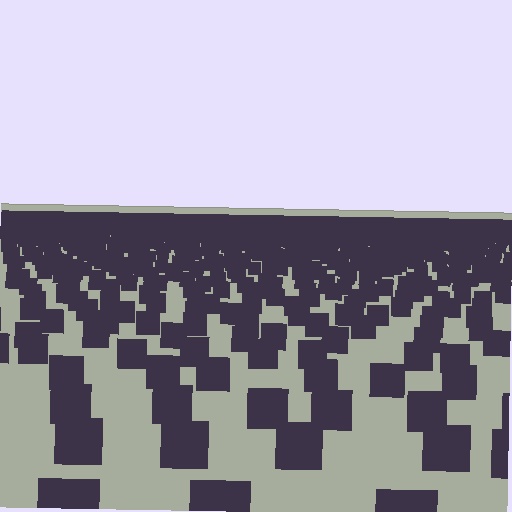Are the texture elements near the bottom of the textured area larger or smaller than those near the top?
Larger. Near the bottom, elements are closer to the viewer and appear at a bigger on-screen size.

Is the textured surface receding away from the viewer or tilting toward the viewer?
The surface is receding away from the viewer. Texture elements get smaller and denser toward the top.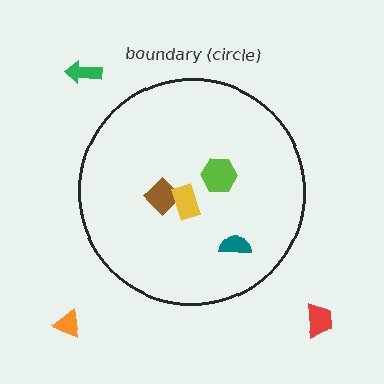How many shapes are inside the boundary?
4 inside, 3 outside.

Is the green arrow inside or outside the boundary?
Outside.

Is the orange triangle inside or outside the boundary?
Outside.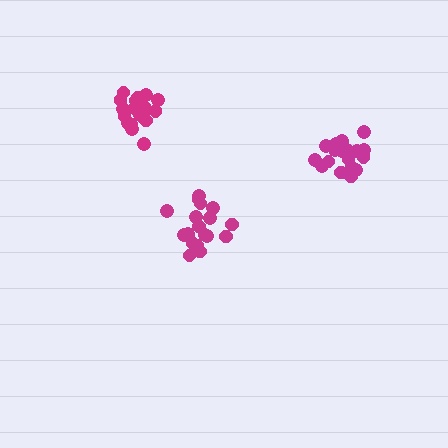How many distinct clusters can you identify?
There are 3 distinct clusters.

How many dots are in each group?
Group 1: 21 dots, Group 2: 20 dots, Group 3: 18 dots (59 total).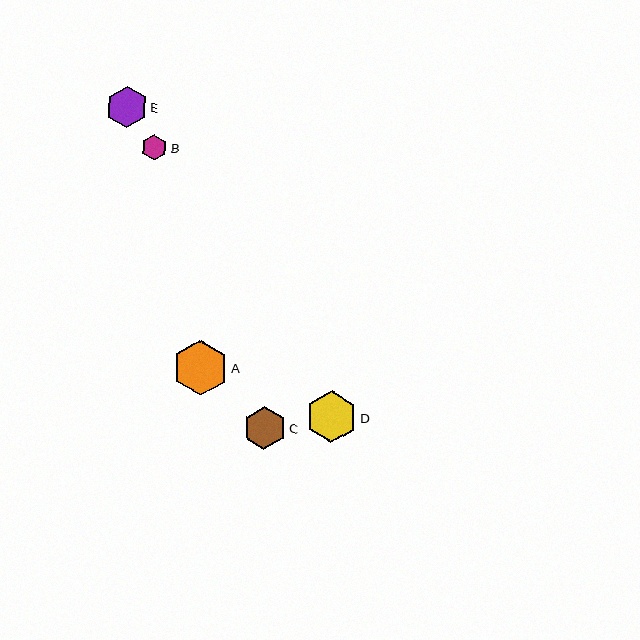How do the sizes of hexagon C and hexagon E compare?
Hexagon C and hexagon E are approximately the same size.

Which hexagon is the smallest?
Hexagon B is the smallest with a size of approximately 25 pixels.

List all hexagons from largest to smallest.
From largest to smallest: A, D, C, E, B.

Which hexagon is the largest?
Hexagon A is the largest with a size of approximately 55 pixels.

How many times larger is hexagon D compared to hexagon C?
Hexagon D is approximately 1.2 times the size of hexagon C.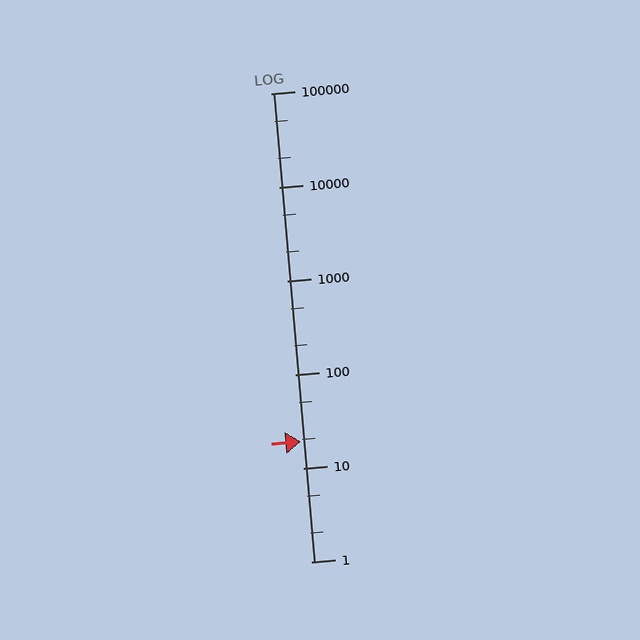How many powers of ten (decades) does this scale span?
The scale spans 5 decades, from 1 to 100000.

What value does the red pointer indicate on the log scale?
The pointer indicates approximately 19.